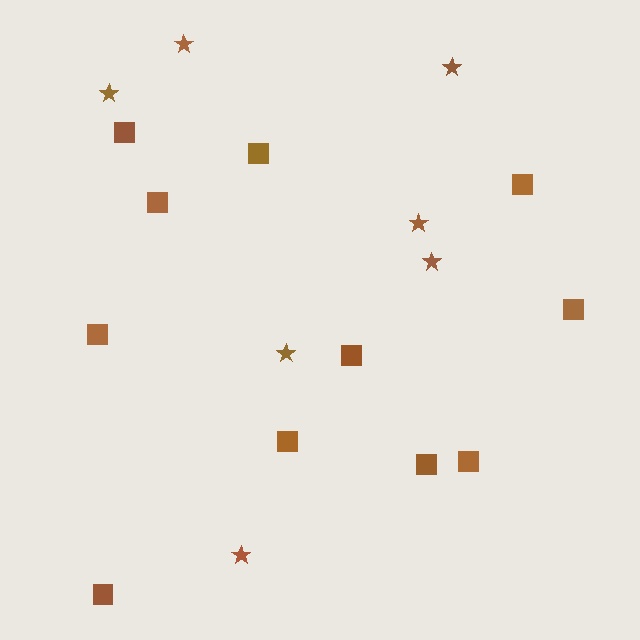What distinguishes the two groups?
There are 2 groups: one group of squares (11) and one group of stars (7).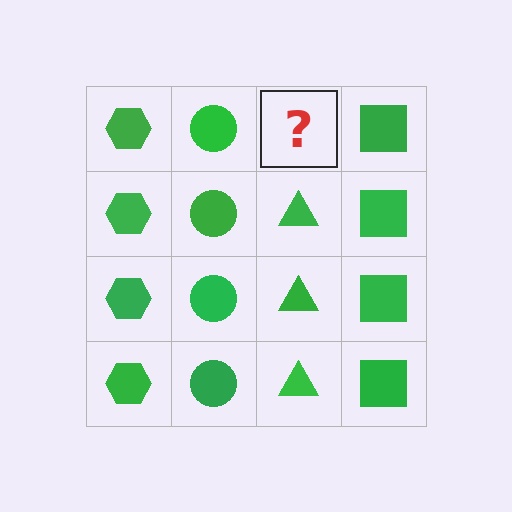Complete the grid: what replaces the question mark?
The question mark should be replaced with a green triangle.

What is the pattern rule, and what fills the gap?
The rule is that each column has a consistent shape. The gap should be filled with a green triangle.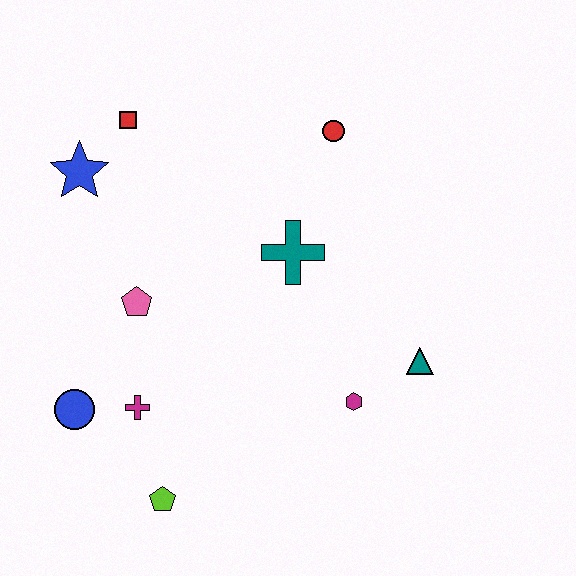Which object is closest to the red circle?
The teal cross is closest to the red circle.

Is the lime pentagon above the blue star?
No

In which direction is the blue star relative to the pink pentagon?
The blue star is above the pink pentagon.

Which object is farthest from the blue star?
The teal triangle is farthest from the blue star.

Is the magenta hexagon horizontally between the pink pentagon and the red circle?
No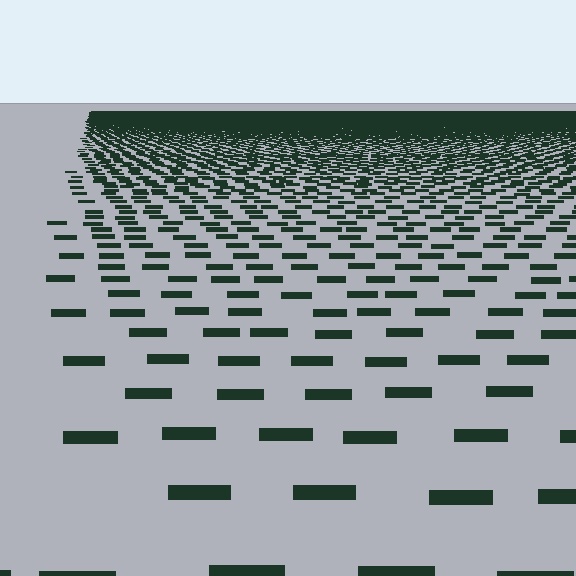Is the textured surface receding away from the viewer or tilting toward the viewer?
The surface is receding away from the viewer. Texture elements get smaller and denser toward the top.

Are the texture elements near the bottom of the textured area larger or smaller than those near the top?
Larger. Near the bottom, elements are closer to the viewer and appear at a bigger on-screen size.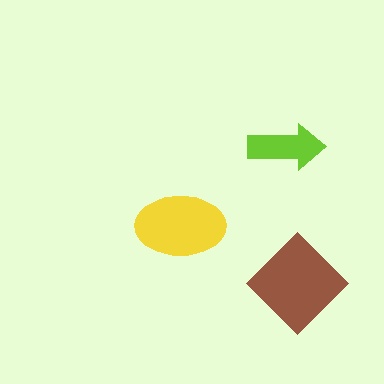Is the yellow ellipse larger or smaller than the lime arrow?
Larger.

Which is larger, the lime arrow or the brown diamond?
The brown diamond.